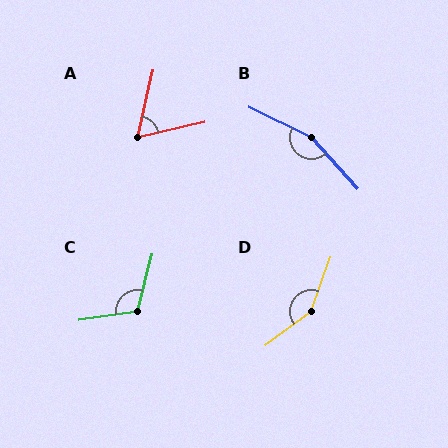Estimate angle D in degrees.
Approximately 146 degrees.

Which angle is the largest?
B, at approximately 158 degrees.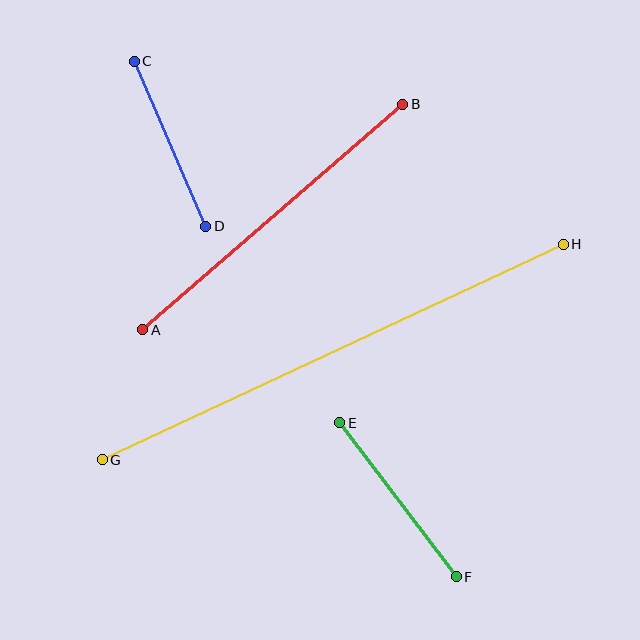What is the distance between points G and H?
The distance is approximately 509 pixels.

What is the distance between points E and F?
The distance is approximately 193 pixels.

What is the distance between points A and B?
The distance is approximately 344 pixels.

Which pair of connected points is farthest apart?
Points G and H are farthest apart.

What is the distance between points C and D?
The distance is approximately 179 pixels.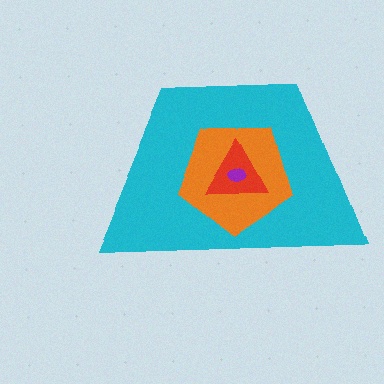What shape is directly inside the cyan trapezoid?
The orange pentagon.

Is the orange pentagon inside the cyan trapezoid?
Yes.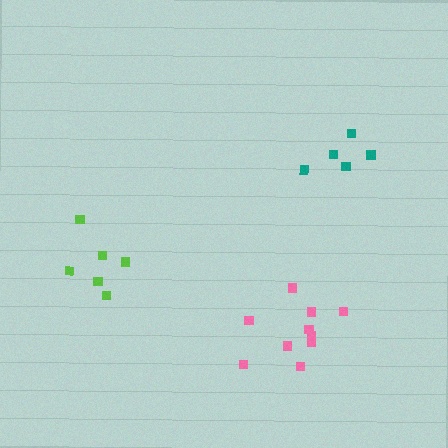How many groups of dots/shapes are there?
There are 3 groups.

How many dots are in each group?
Group 1: 10 dots, Group 2: 6 dots, Group 3: 5 dots (21 total).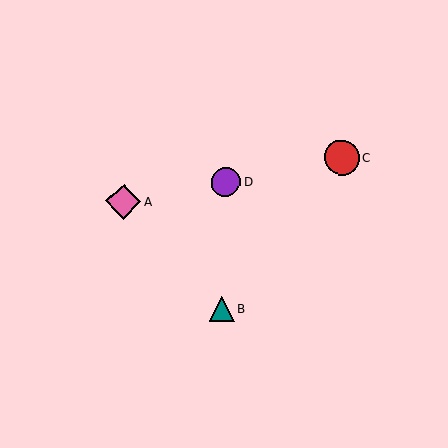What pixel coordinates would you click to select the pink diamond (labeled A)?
Click at (124, 202) to select the pink diamond A.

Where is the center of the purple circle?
The center of the purple circle is at (226, 182).